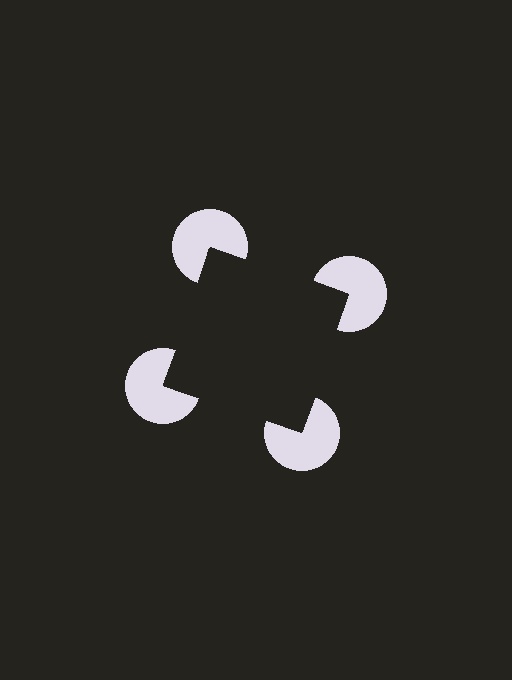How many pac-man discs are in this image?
There are 4 — one at each vertex of the illusory square.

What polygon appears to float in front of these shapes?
An illusory square — its edges are inferred from the aligned wedge cuts in the pac-man discs, not physically drawn.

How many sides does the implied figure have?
4 sides.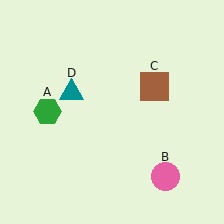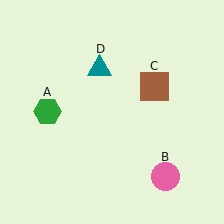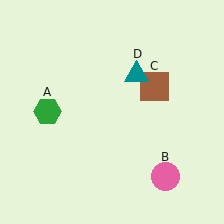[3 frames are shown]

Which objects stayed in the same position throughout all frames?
Green hexagon (object A) and pink circle (object B) and brown square (object C) remained stationary.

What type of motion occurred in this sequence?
The teal triangle (object D) rotated clockwise around the center of the scene.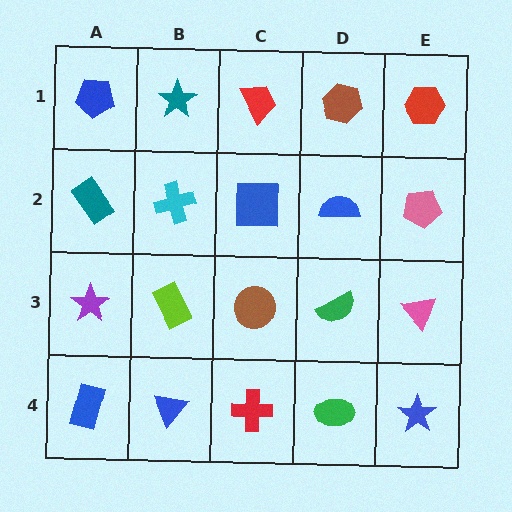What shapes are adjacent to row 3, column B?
A cyan cross (row 2, column B), a blue triangle (row 4, column B), a purple star (row 3, column A), a brown circle (row 3, column C).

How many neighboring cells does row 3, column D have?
4.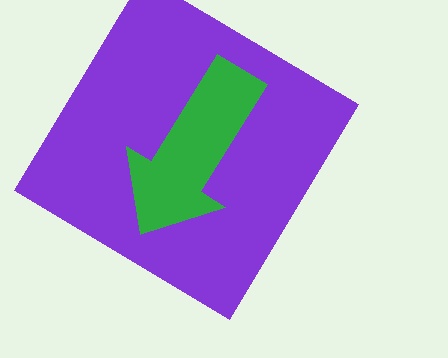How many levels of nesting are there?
2.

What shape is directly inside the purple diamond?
The green arrow.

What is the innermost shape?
The green arrow.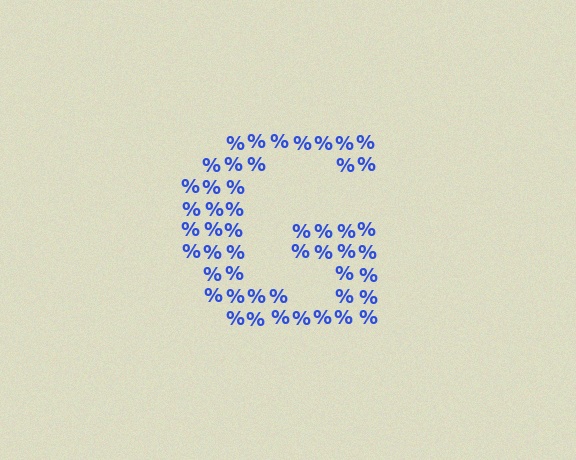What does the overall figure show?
The overall figure shows the letter G.